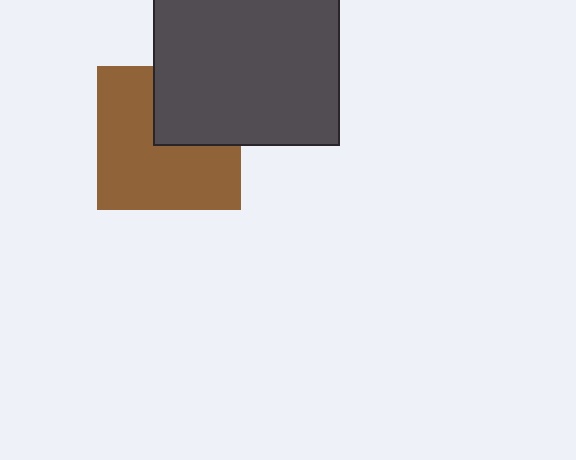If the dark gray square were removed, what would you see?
You would see the complete brown square.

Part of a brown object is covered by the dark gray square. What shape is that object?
It is a square.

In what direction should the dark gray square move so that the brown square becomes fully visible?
The dark gray square should move toward the upper-right. That is the shortest direction to clear the overlap and leave the brown square fully visible.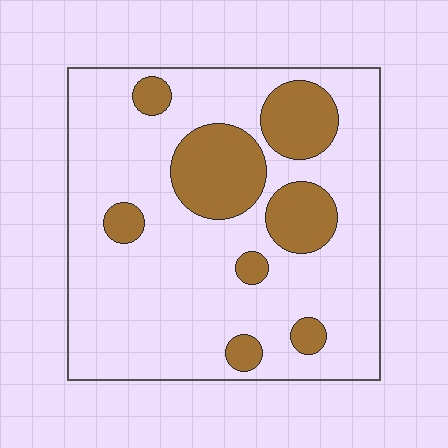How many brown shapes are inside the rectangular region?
8.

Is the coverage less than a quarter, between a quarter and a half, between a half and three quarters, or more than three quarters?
Less than a quarter.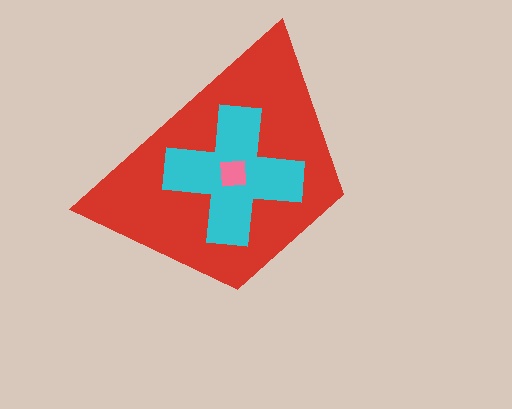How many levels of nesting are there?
3.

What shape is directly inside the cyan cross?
The pink square.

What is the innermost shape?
The pink square.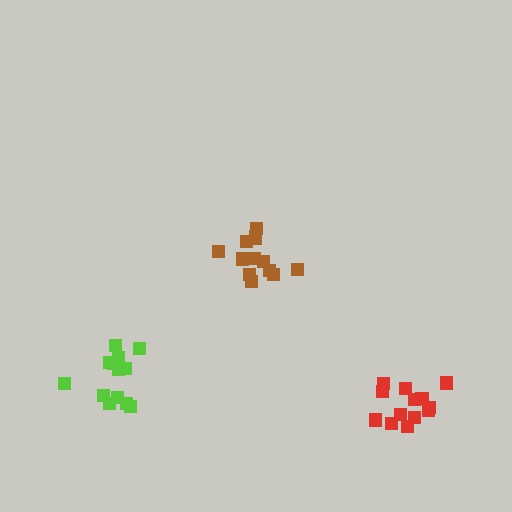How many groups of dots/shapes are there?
There are 3 groups.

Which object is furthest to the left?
The lime cluster is leftmost.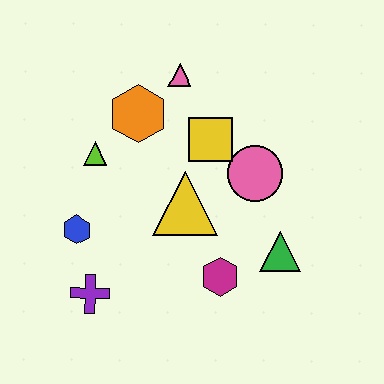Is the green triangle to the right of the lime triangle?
Yes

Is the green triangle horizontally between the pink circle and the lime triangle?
No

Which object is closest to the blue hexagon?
The purple cross is closest to the blue hexagon.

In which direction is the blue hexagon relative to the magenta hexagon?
The blue hexagon is to the left of the magenta hexagon.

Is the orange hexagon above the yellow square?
Yes